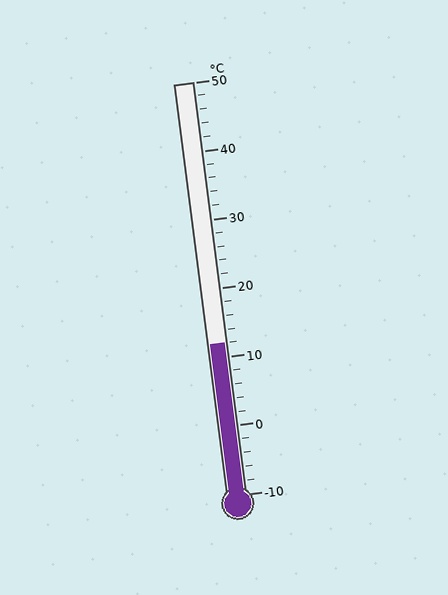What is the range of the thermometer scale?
The thermometer scale ranges from -10°C to 50°C.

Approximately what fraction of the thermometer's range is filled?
The thermometer is filled to approximately 35% of its range.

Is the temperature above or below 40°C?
The temperature is below 40°C.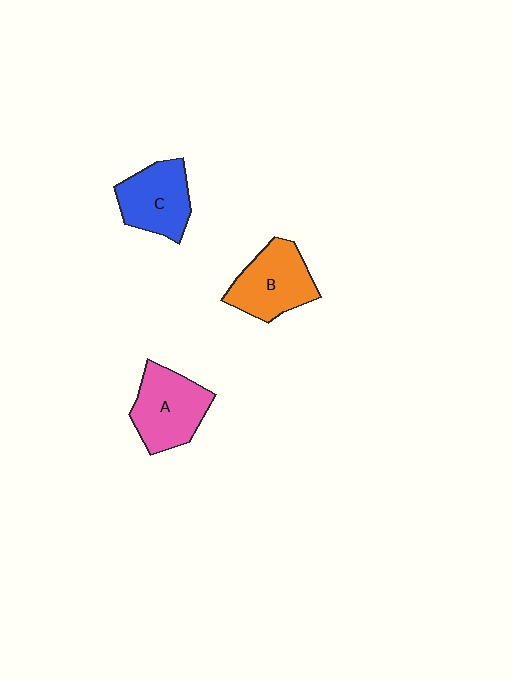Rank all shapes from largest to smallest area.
From largest to smallest: A (pink), B (orange), C (blue).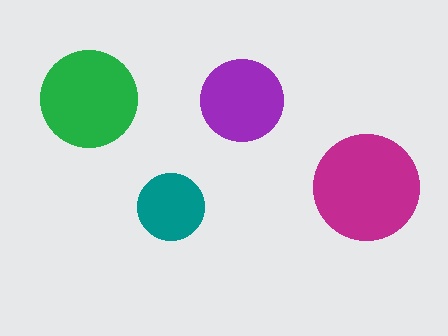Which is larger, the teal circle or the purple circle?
The purple one.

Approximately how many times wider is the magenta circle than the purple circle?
About 1.5 times wider.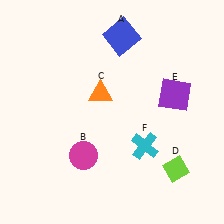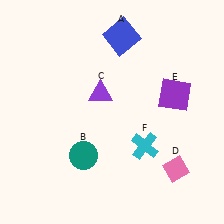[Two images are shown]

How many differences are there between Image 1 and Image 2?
There are 3 differences between the two images.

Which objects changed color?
B changed from magenta to teal. C changed from orange to purple. D changed from lime to pink.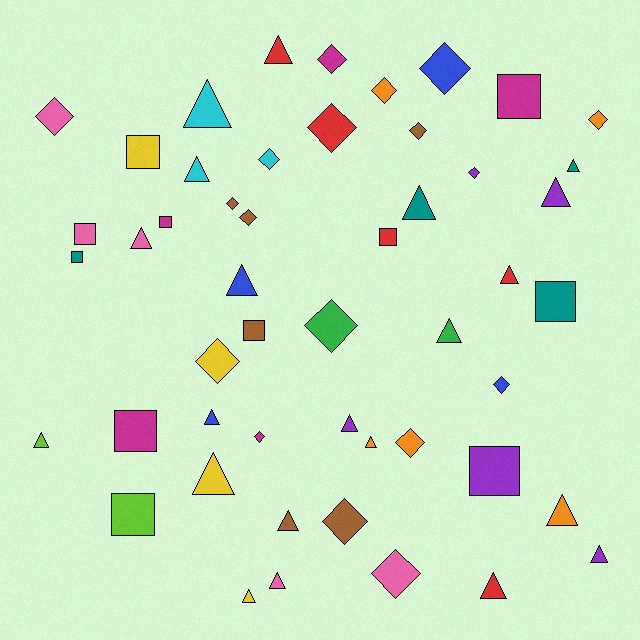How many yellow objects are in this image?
There are 4 yellow objects.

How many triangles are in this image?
There are 21 triangles.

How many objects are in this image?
There are 50 objects.